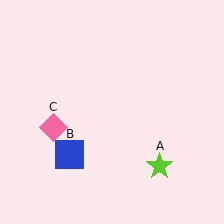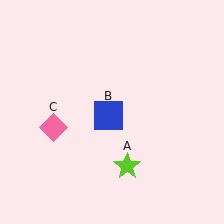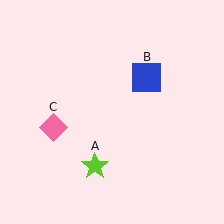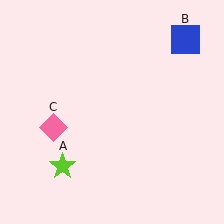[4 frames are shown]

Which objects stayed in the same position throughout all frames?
Pink diamond (object C) remained stationary.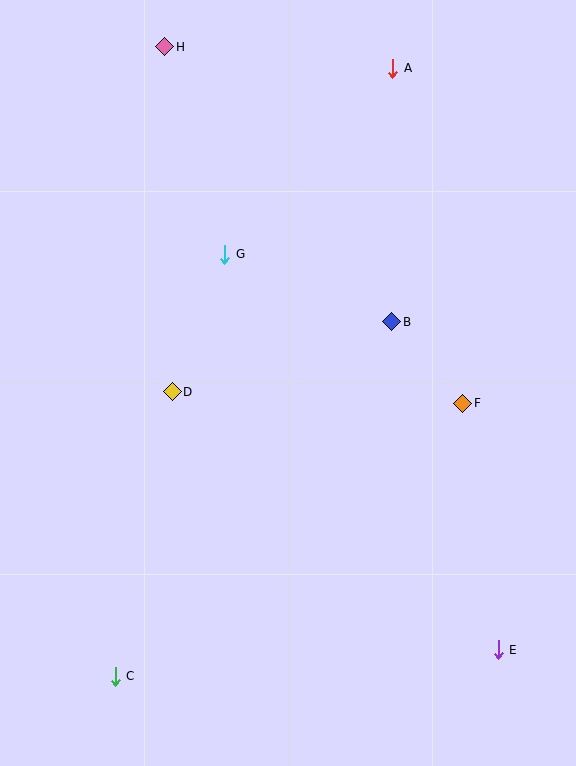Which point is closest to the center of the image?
Point D at (172, 392) is closest to the center.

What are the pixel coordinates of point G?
Point G is at (225, 254).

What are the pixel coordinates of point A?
Point A is at (393, 68).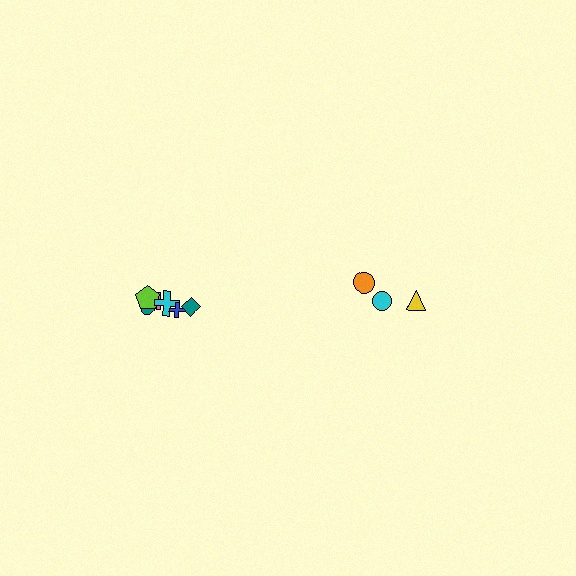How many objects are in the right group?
There are 3 objects.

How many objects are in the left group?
There are 6 objects.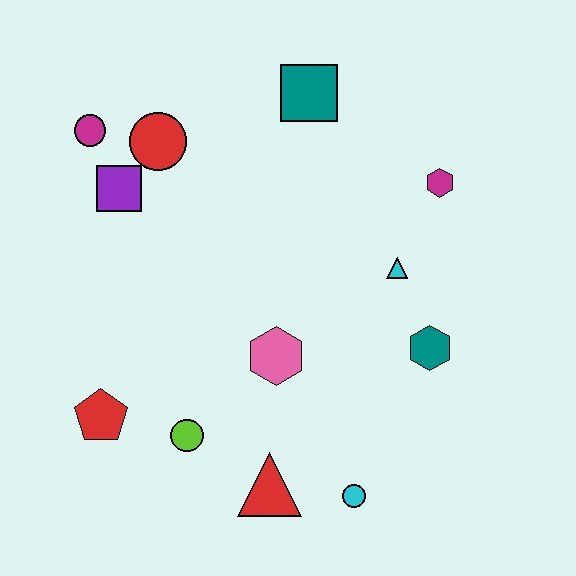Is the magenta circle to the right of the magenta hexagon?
No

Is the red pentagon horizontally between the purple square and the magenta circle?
Yes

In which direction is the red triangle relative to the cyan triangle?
The red triangle is below the cyan triangle.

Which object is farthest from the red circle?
The cyan circle is farthest from the red circle.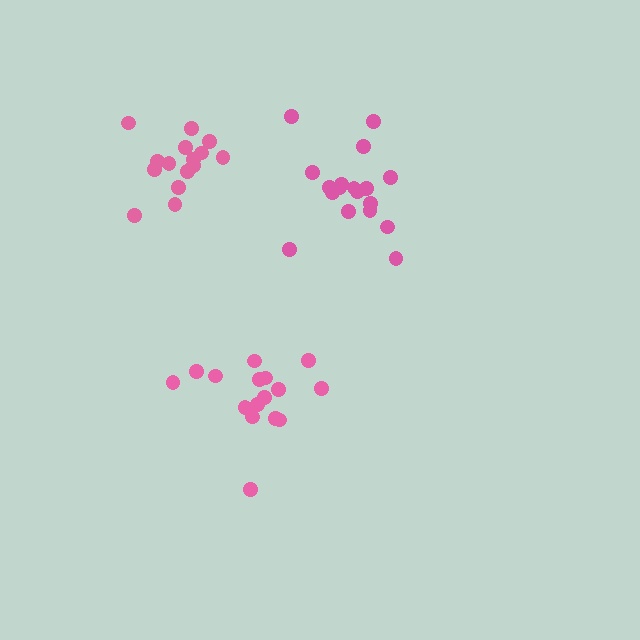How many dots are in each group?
Group 1: 16 dots, Group 2: 18 dots, Group 3: 15 dots (49 total).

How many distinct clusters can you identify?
There are 3 distinct clusters.